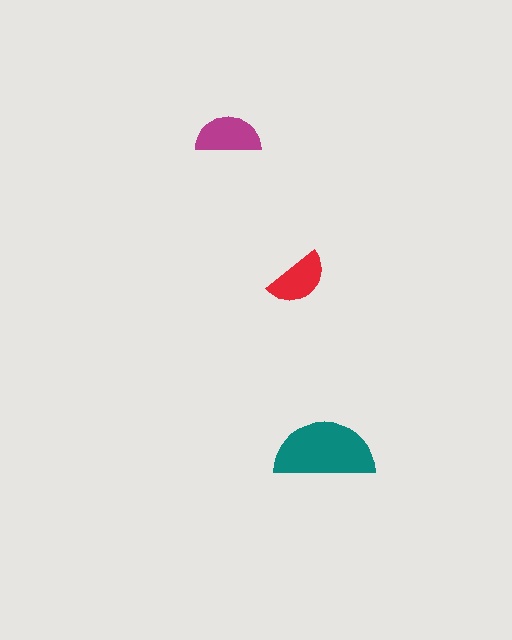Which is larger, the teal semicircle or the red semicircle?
The teal one.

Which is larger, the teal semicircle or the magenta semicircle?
The teal one.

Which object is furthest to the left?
The magenta semicircle is leftmost.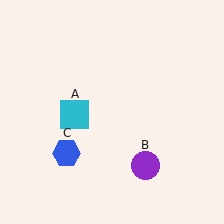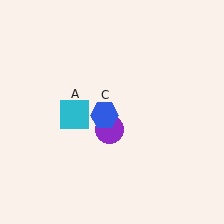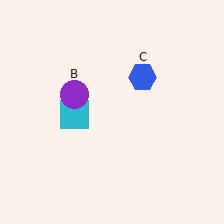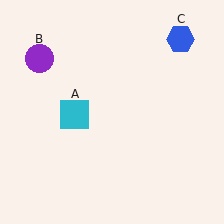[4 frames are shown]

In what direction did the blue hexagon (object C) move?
The blue hexagon (object C) moved up and to the right.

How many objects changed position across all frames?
2 objects changed position: purple circle (object B), blue hexagon (object C).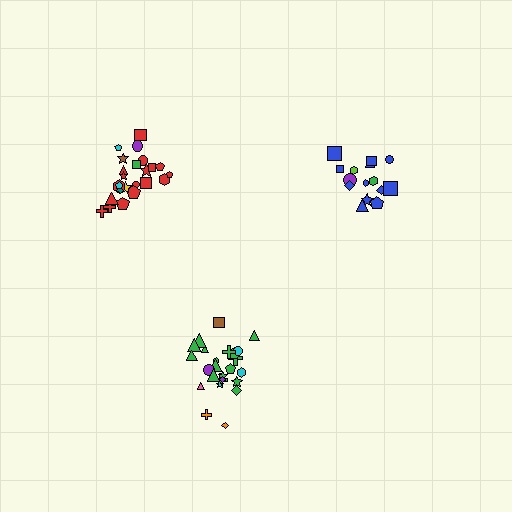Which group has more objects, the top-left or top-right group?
The top-left group.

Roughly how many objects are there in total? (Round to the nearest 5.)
Roughly 65 objects in total.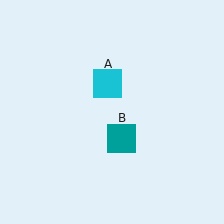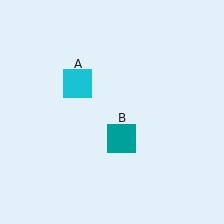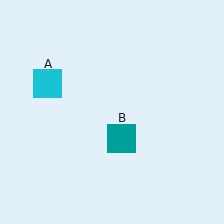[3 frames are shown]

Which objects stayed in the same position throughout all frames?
Teal square (object B) remained stationary.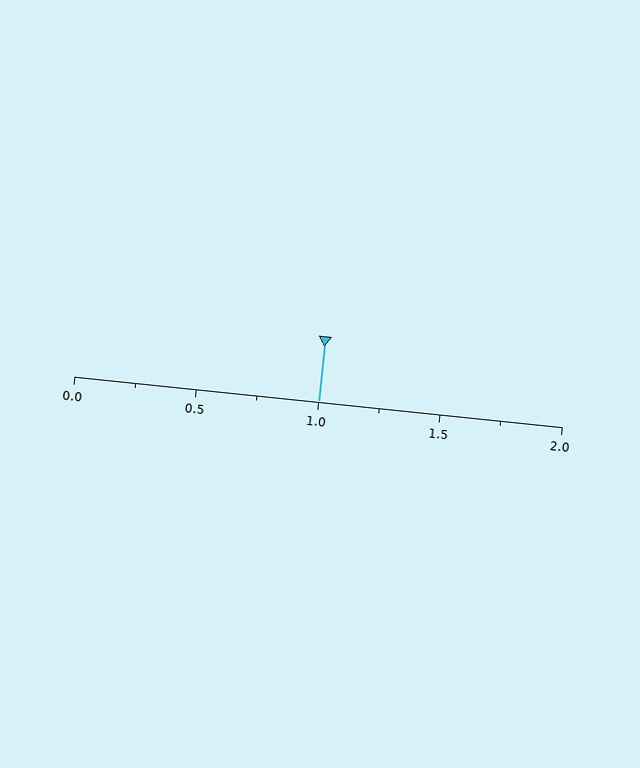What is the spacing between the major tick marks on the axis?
The major ticks are spaced 0.5 apart.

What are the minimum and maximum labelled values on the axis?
The axis runs from 0.0 to 2.0.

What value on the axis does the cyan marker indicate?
The marker indicates approximately 1.